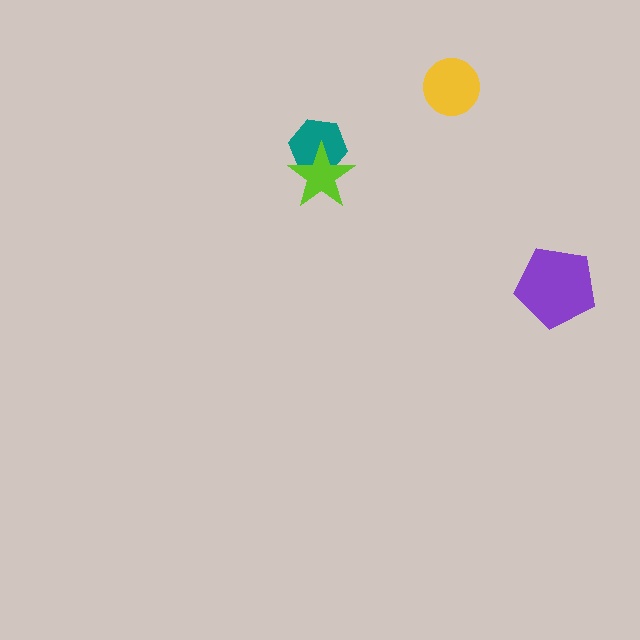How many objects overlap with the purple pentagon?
0 objects overlap with the purple pentagon.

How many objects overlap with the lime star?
1 object overlaps with the lime star.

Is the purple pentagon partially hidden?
No, no other shape covers it.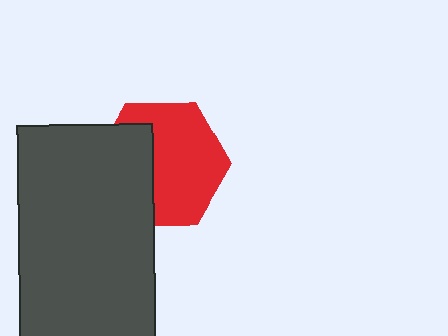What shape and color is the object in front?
The object in front is a dark gray rectangle.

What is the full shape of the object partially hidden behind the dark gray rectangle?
The partially hidden object is a red hexagon.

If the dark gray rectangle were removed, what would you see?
You would see the complete red hexagon.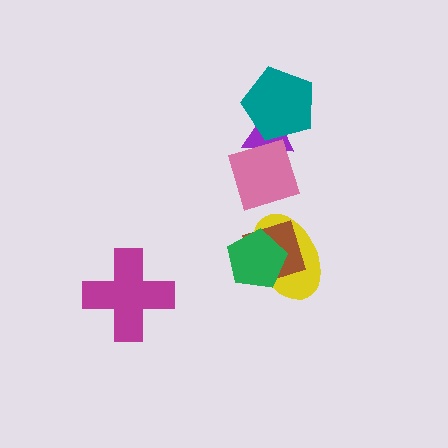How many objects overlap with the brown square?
2 objects overlap with the brown square.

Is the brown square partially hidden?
Yes, it is partially covered by another shape.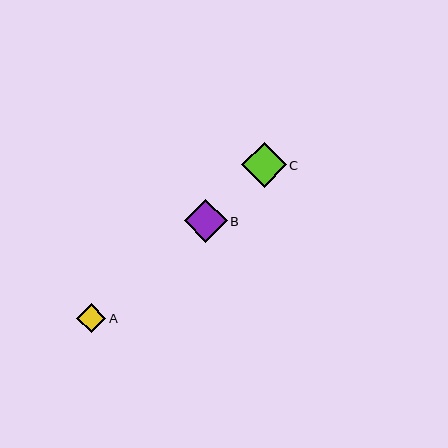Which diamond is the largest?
Diamond C is the largest with a size of approximately 44 pixels.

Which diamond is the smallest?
Diamond A is the smallest with a size of approximately 29 pixels.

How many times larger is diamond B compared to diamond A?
Diamond B is approximately 1.5 times the size of diamond A.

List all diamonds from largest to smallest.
From largest to smallest: C, B, A.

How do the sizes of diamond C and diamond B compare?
Diamond C and diamond B are approximately the same size.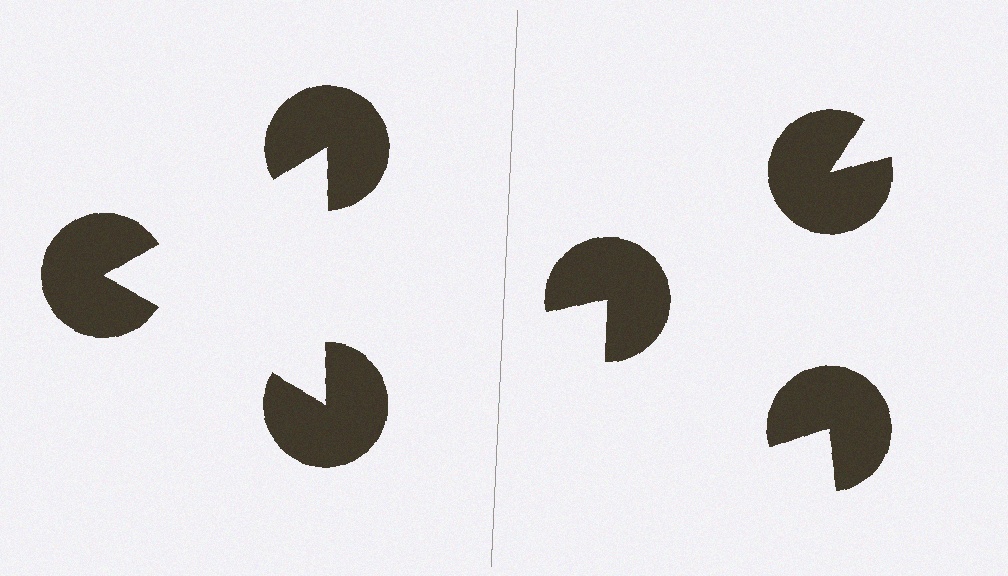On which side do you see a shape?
An illusory triangle appears on the left side. On the right side the wedge cuts are rotated, so no coherent shape forms.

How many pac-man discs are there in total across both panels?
6 — 3 on each side.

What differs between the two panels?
The pac-man discs are positioned identically on both sides; only the wedge orientations differ. On the left they align to a triangle; on the right they are misaligned.